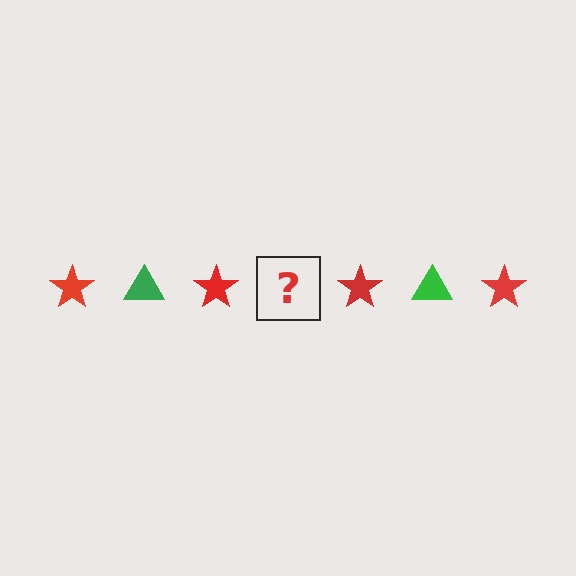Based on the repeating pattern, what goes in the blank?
The blank should be a green triangle.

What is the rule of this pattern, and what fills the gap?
The rule is that the pattern alternates between red star and green triangle. The gap should be filled with a green triangle.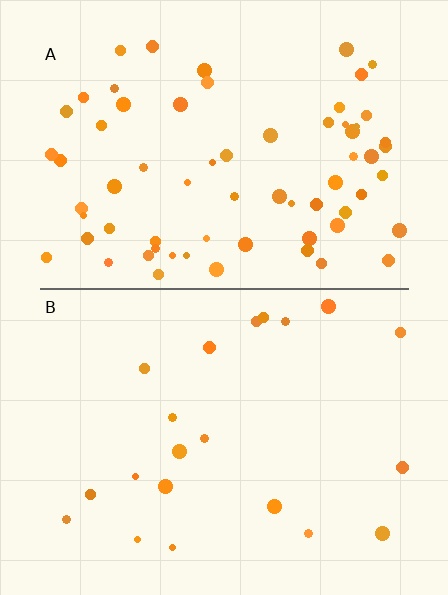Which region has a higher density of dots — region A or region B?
A (the top).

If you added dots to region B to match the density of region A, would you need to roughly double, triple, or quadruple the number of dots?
Approximately triple.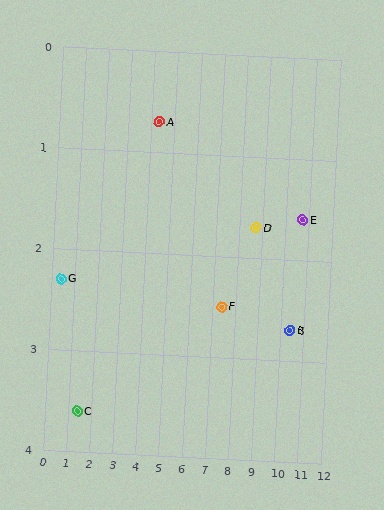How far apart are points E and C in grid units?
Points E and C are about 9.5 grid units apart.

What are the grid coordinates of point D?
Point D is at approximately (8.7, 1.7).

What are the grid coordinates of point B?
Point B is at approximately (10.4, 2.7).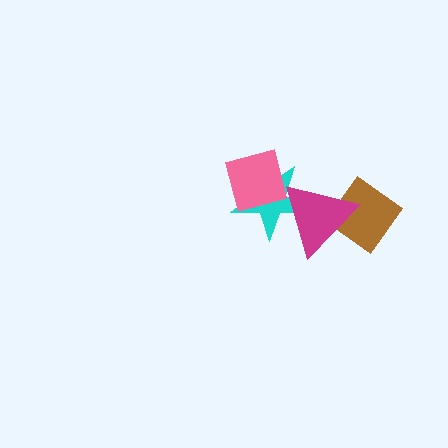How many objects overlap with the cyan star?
2 objects overlap with the cyan star.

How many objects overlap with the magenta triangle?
2 objects overlap with the magenta triangle.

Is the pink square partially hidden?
No, no other shape covers it.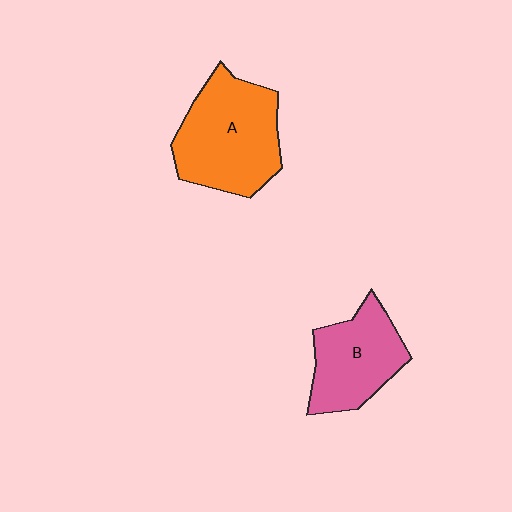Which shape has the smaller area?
Shape B (pink).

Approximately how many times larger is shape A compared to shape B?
Approximately 1.4 times.